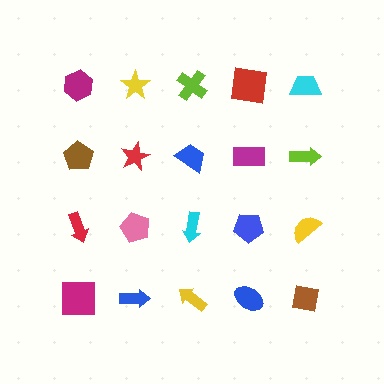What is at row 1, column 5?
A cyan trapezoid.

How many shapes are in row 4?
5 shapes.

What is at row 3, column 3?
A cyan arrow.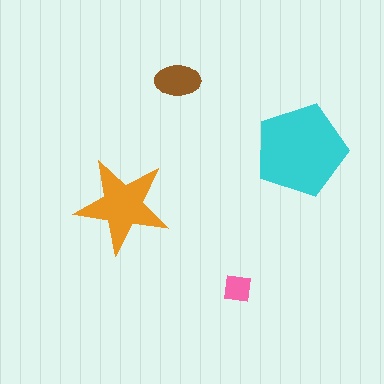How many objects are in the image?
There are 4 objects in the image.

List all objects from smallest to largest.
The pink square, the brown ellipse, the orange star, the cyan pentagon.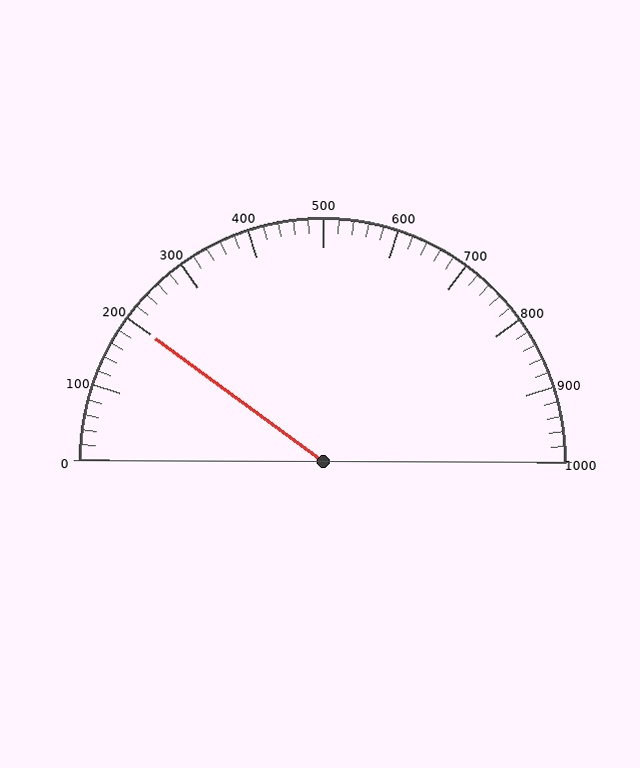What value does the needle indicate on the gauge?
The needle indicates approximately 200.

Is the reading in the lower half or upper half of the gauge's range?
The reading is in the lower half of the range (0 to 1000).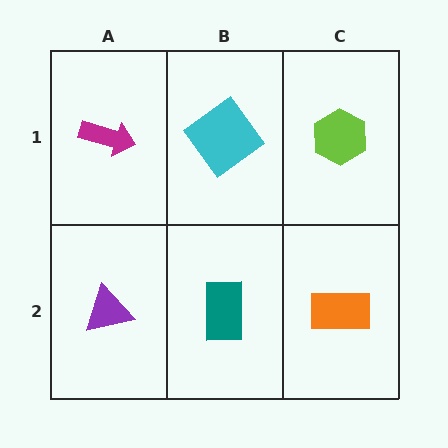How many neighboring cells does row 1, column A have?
2.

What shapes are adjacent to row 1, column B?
A teal rectangle (row 2, column B), a magenta arrow (row 1, column A), a lime hexagon (row 1, column C).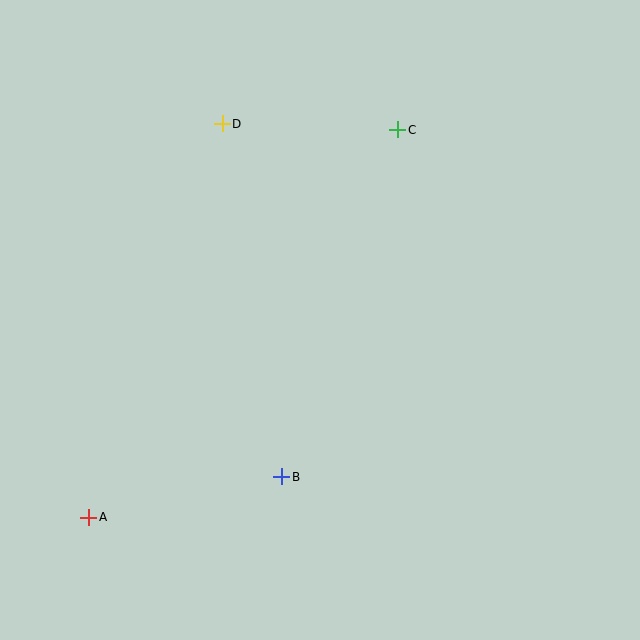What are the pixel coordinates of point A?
Point A is at (89, 517).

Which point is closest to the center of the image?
Point B at (282, 477) is closest to the center.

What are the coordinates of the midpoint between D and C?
The midpoint between D and C is at (310, 127).